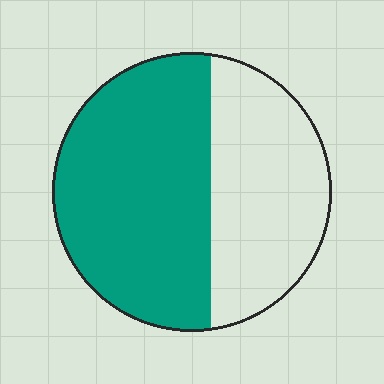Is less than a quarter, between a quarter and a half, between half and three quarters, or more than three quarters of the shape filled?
Between half and three quarters.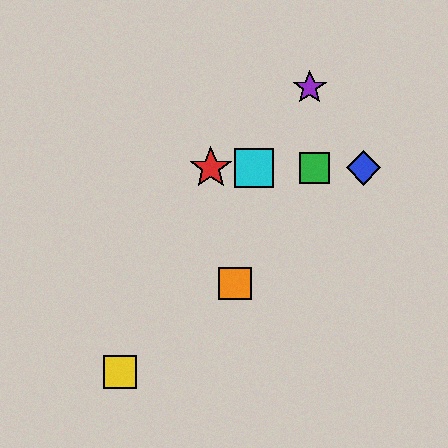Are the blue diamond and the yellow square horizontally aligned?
No, the blue diamond is at y≈168 and the yellow square is at y≈372.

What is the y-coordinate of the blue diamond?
The blue diamond is at y≈168.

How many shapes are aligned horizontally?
4 shapes (the red star, the blue diamond, the green square, the cyan square) are aligned horizontally.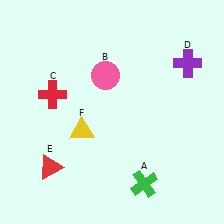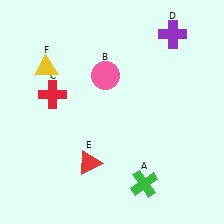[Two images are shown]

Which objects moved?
The objects that moved are: the purple cross (D), the red triangle (E), the yellow triangle (F).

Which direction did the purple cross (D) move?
The purple cross (D) moved up.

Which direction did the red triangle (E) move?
The red triangle (E) moved right.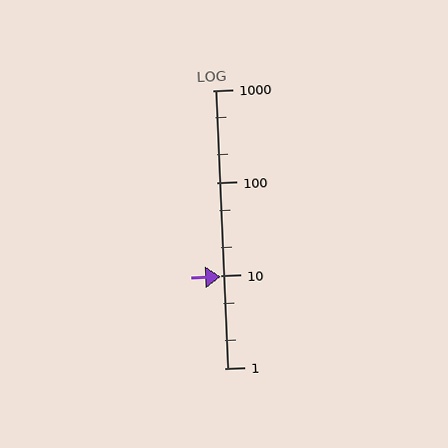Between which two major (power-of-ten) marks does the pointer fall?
The pointer is between 1 and 10.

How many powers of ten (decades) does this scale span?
The scale spans 3 decades, from 1 to 1000.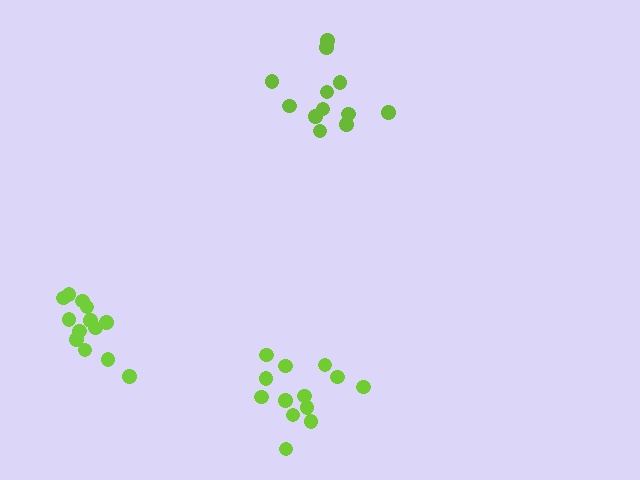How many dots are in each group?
Group 1: 13 dots, Group 2: 12 dots, Group 3: 13 dots (38 total).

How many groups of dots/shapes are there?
There are 3 groups.